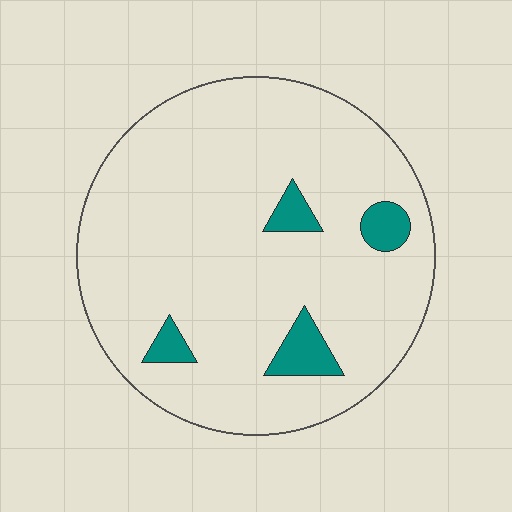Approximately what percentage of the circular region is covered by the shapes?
Approximately 10%.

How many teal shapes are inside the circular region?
4.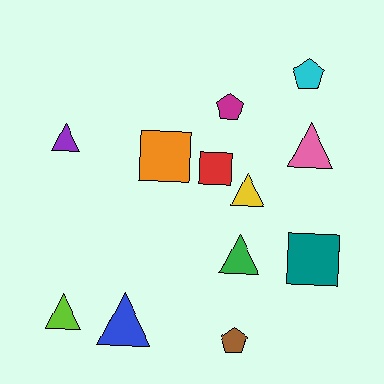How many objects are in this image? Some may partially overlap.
There are 12 objects.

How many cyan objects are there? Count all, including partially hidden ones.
There is 1 cyan object.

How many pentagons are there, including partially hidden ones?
There are 3 pentagons.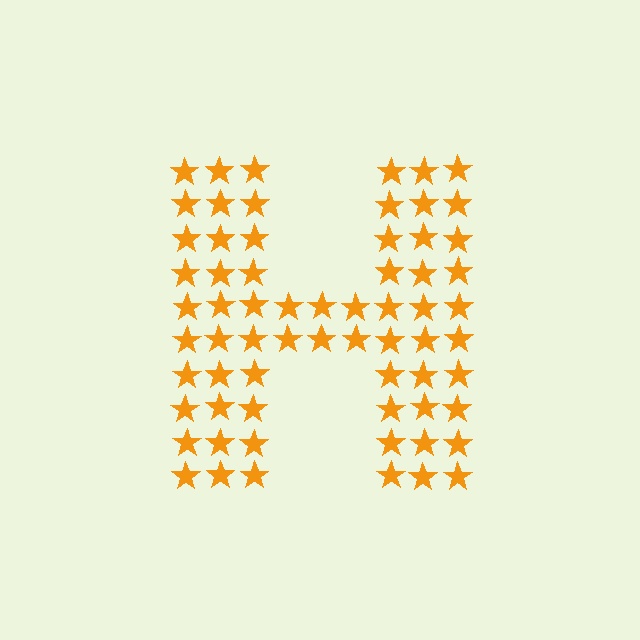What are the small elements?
The small elements are stars.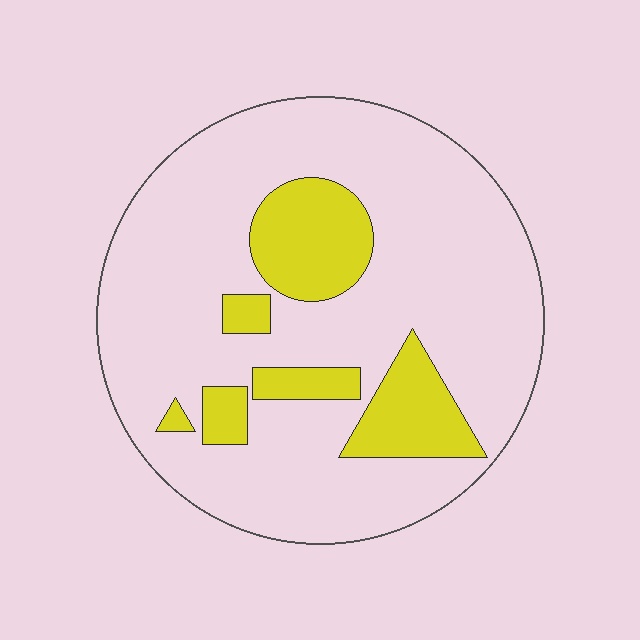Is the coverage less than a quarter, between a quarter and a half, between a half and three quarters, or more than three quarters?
Less than a quarter.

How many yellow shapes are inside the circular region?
6.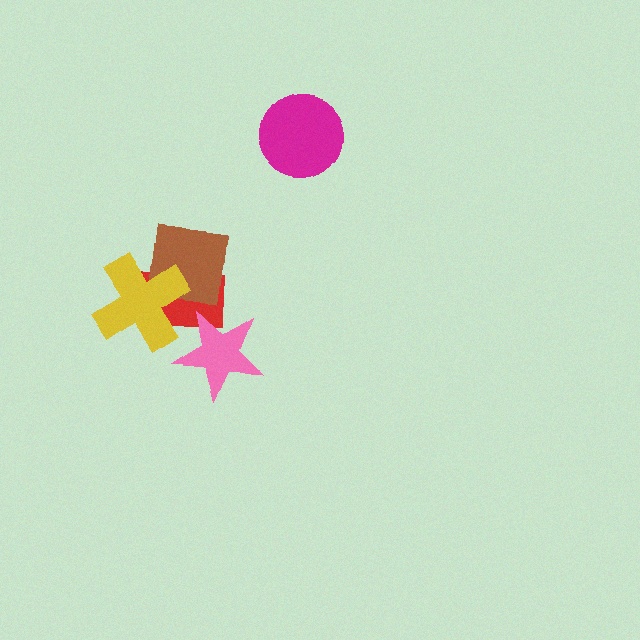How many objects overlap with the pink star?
1 object overlaps with the pink star.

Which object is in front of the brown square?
The yellow cross is in front of the brown square.